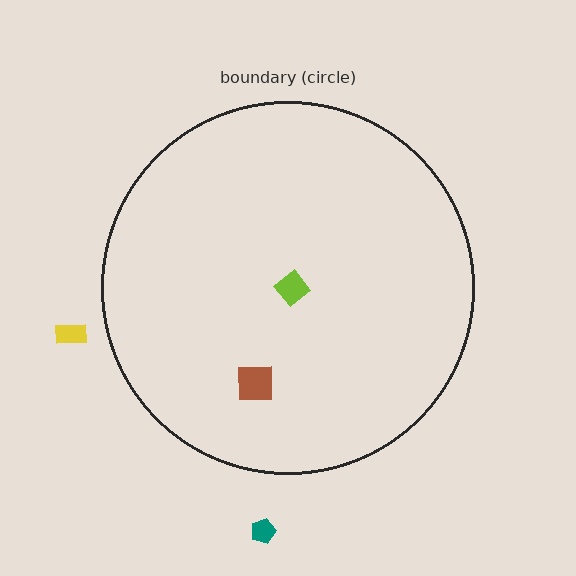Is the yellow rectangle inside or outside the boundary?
Outside.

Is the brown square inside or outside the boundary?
Inside.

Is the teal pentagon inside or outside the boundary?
Outside.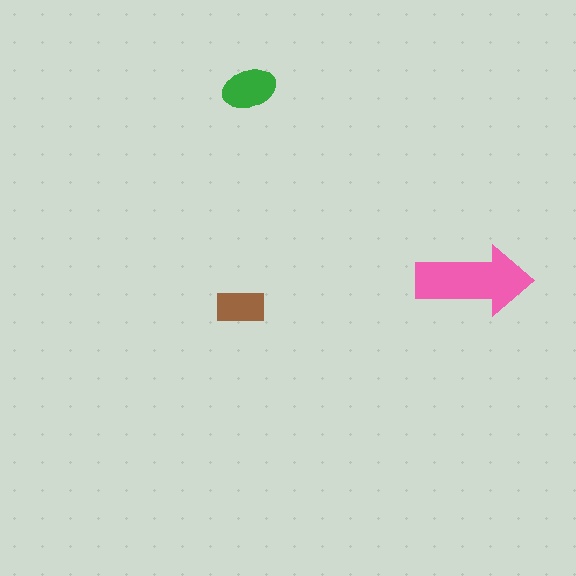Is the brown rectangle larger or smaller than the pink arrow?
Smaller.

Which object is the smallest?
The brown rectangle.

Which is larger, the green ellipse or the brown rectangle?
The green ellipse.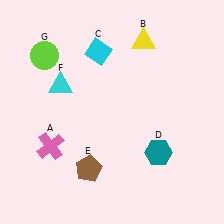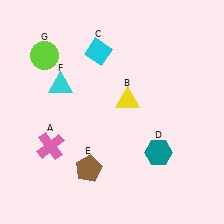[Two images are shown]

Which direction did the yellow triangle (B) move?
The yellow triangle (B) moved down.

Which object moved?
The yellow triangle (B) moved down.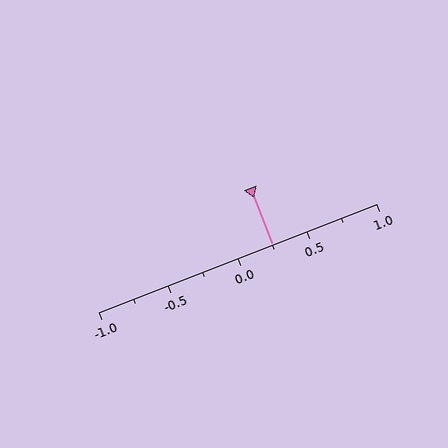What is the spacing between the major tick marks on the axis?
The major ticks are spaced 0.5 apart.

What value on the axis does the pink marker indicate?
The marker indicates approximately 0.25.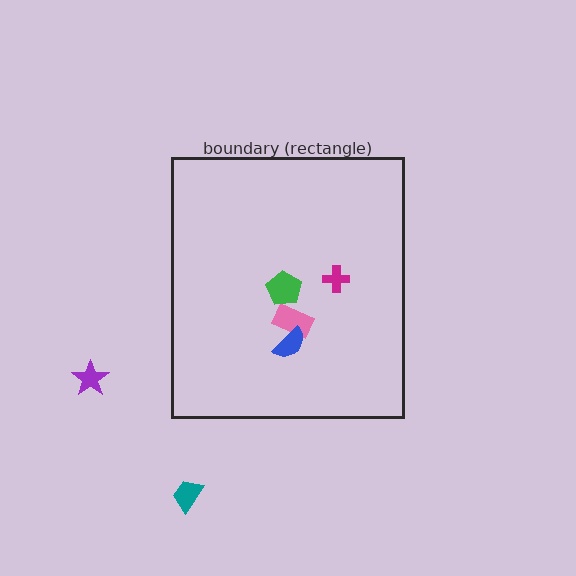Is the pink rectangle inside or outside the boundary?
Inside.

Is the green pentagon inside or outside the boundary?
Inside.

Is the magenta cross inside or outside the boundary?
Inside.